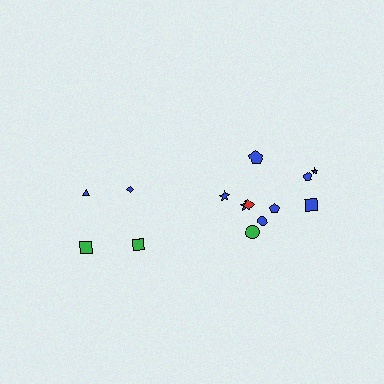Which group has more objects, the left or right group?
The right group.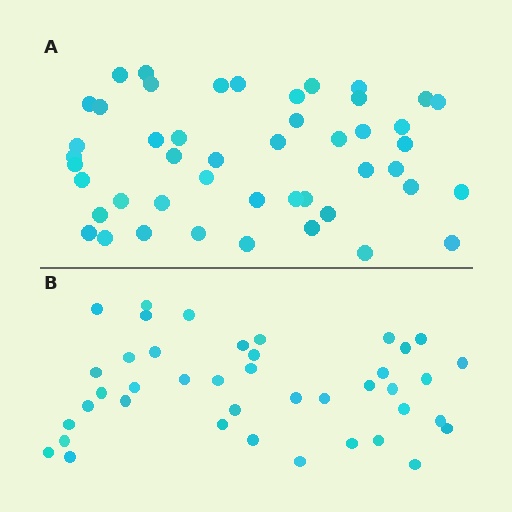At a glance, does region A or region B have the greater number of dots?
Region A (the top region) has more dots.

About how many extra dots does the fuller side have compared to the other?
Region A has about 6 more dots than region B.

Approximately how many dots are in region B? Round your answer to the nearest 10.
About 40 dots. (The exact count is 41, which rounds to 40.)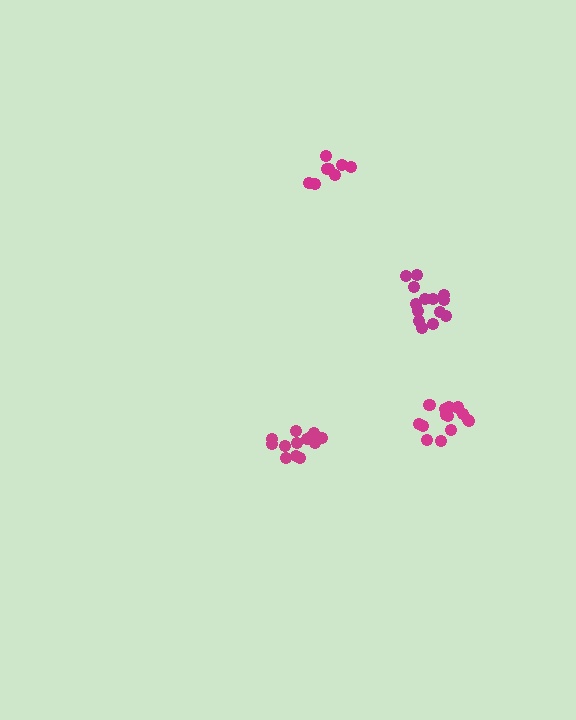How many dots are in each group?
Group 1: 9 dots, Group 2: 14 dots, Group 3: 14 dots, Group 4: 14 dots (51 total).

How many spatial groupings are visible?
There are 4 spatial groupings.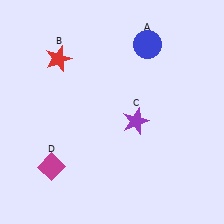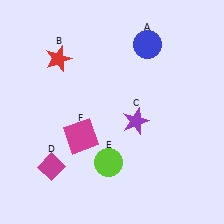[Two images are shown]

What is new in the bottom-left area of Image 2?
A lime circle (E) was added in the bottom-left area of Image 2.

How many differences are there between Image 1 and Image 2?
There are 2 differences between the two images.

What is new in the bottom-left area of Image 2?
A magenta square (F) was added in the bottom-left area of Image 2.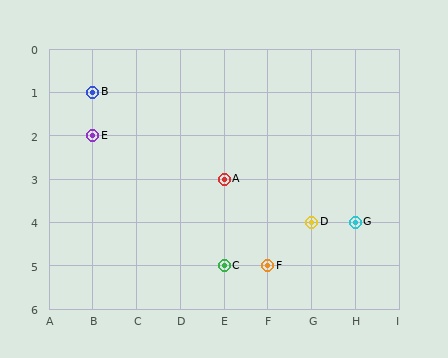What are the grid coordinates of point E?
Point E is at grid coordinates (B, 2).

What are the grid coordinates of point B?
Point B is at grid coordinates (B, 1).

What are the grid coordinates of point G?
Point G is at grid coordinates (H, 4).